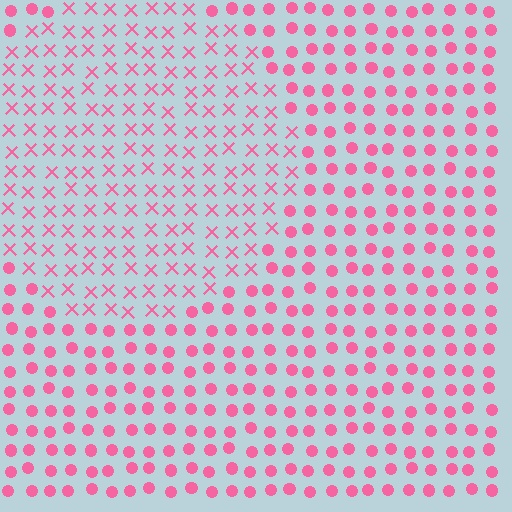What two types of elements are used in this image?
The image uses X marks inside the circle region and circles outside it.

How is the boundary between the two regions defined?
The boundary is defined by a change in element shape: X marks inside vs. circles outside. All elements share the same color and spacing.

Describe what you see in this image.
The image is filled with small pink elements arranged in a uniform grid. A circle-shaped region contains X marks, while the surrounding area contains circles. The boundary is defined purely by the change in element shape.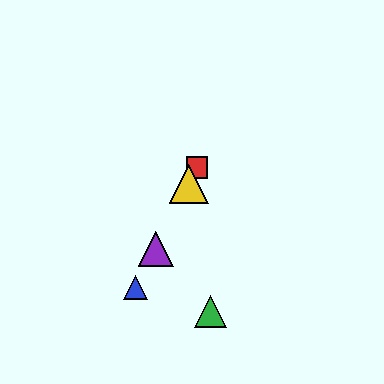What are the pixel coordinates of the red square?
The red square is at (197, 168).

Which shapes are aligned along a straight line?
The red square, the blue triangle, the yellow triangle, the purple triangle are aligned along a straight line.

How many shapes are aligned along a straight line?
4 shapes (the red square, the blue triangle, the yellow triangle, the purple triangle) are aligned along a straight line.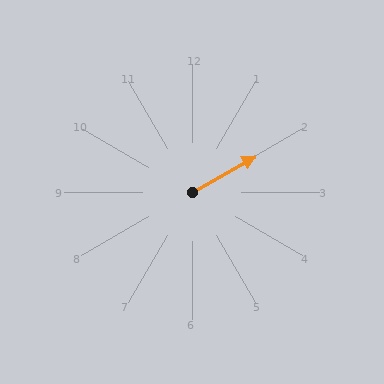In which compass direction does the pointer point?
Northeast.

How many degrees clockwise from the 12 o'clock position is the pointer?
Approximately 60 degrees.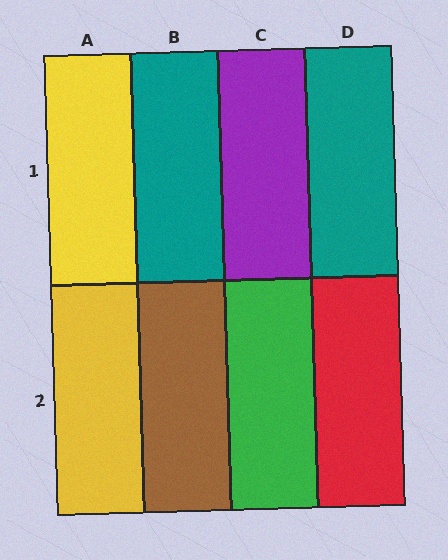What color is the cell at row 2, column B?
Brown.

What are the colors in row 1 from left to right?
Yellow, teal, purple, teal.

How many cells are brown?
1 cell is brown.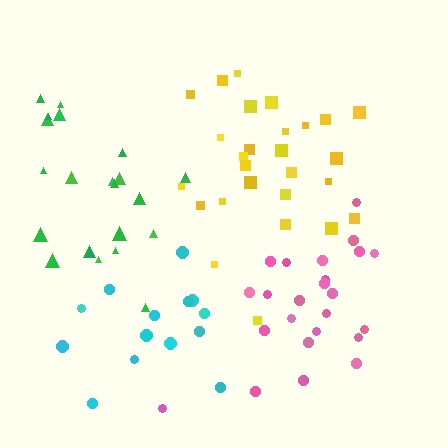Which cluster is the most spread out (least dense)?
Green.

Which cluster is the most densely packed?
Cyan.